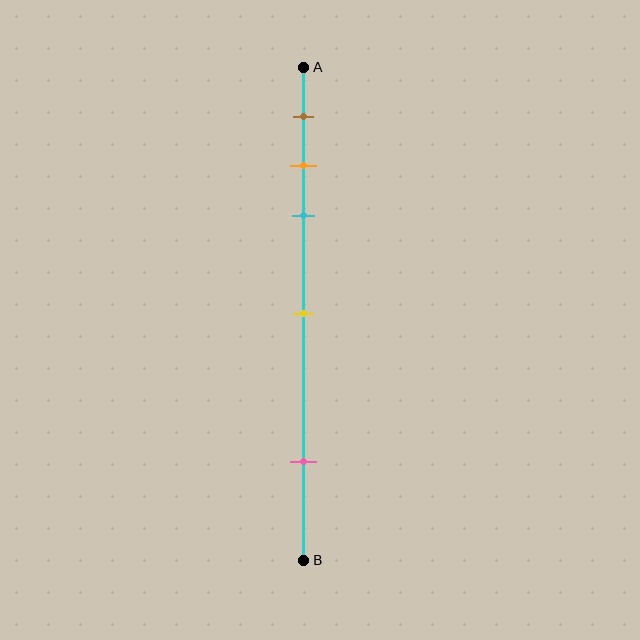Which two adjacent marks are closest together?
The orange and cyan marks are the closest adjacent pair.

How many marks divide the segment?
There are 5 marks dividing the segment.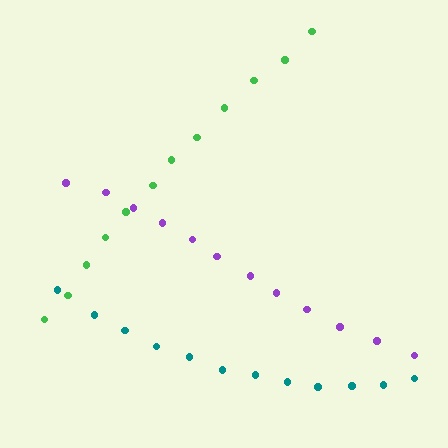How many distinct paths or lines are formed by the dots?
There are 3 distinct paths.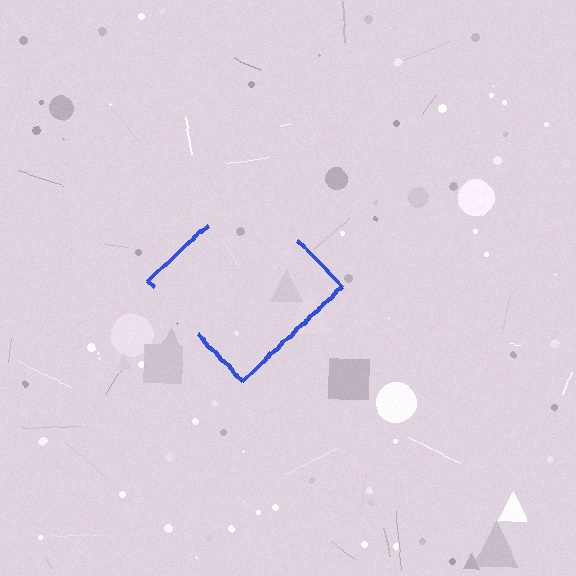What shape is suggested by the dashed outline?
The dashed outline suggests a diamond.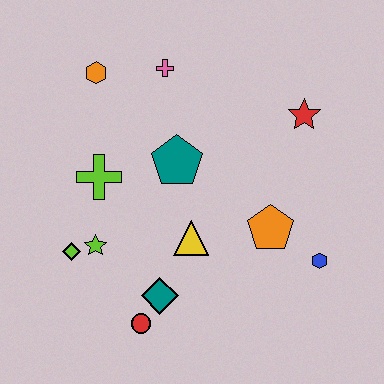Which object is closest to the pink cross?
The orange hexagon is closest to the pink cross.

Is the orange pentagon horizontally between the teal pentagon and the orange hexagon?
No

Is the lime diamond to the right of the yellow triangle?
No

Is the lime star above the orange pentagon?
No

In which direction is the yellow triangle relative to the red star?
The yellow triangle is below the red star.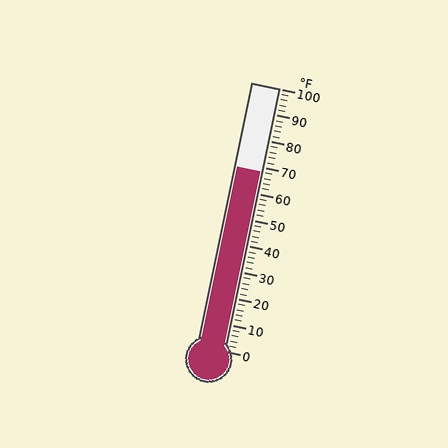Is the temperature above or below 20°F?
The temperature is above 20°F.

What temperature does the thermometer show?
The thermometer shows approximately 68°F.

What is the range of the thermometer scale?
The thermometer scale ranges from 0°F to 100°F.